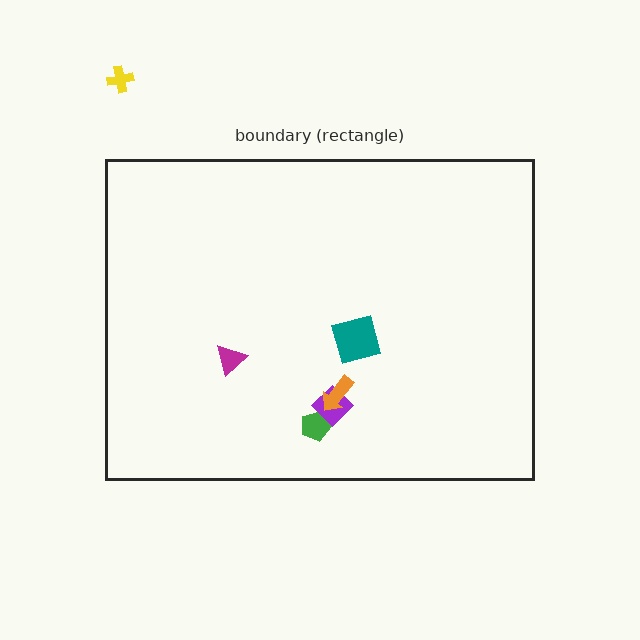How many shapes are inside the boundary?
5 inside, 1 outside.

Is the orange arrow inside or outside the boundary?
Inside.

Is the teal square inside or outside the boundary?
Inside.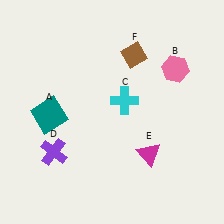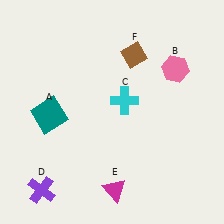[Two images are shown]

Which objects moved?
The objects that moved are: the purple cross (D), the magenta triangle (E).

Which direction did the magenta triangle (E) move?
The magenta triangle (E) moved down.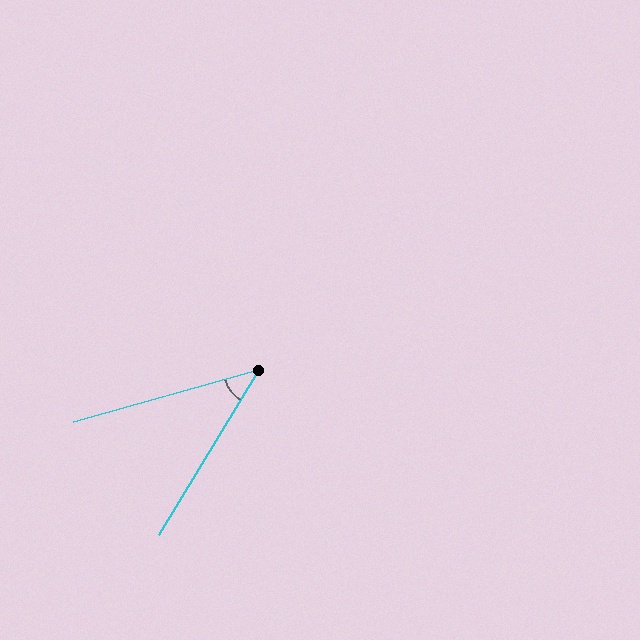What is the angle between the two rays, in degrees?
Approximately 43 degrees.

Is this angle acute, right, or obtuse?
It is acute.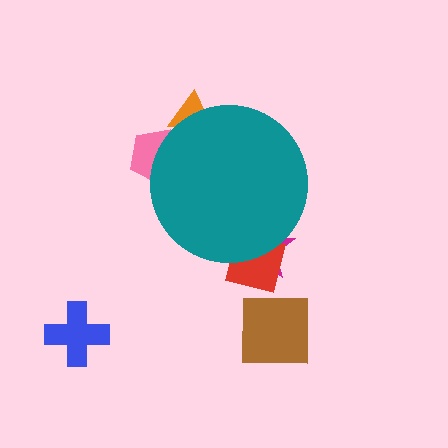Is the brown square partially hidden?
No, the brown square is fully visible.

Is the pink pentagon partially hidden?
Yes, the pink pentagon is partially hidden behind the teal circle.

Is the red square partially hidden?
Yes, the red square is partially hidden behind the teal circle.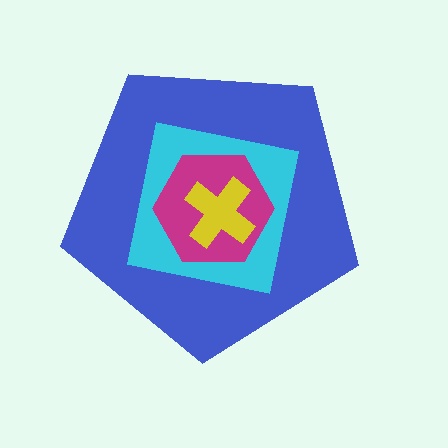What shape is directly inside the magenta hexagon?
The yellow cross.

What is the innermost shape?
The yellow cross.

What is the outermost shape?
The blue pentagon.